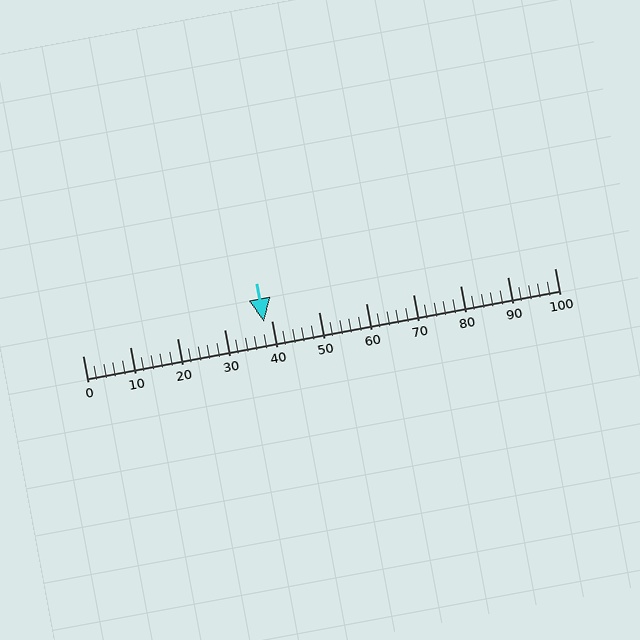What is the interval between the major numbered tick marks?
The major tick marks are spaced 10 units apart.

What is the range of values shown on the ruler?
The ruler shows values from 0 to 100.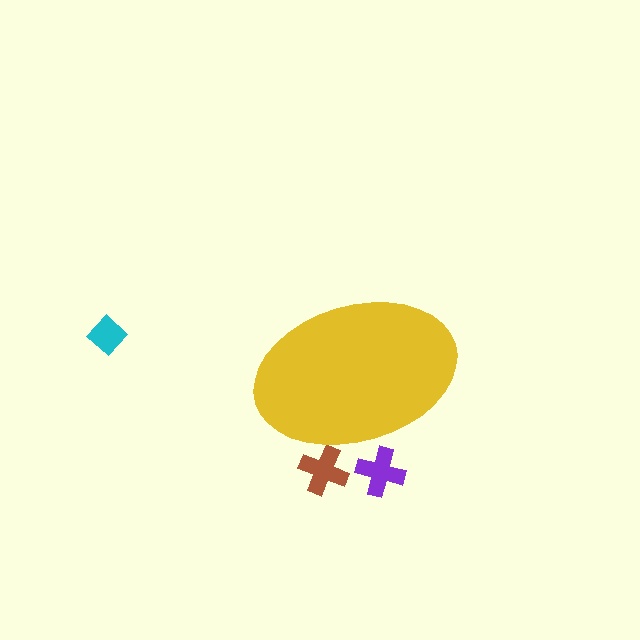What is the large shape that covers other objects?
A yellow ellipse.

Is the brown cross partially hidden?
Yes, the brown cross is partially hidden behind the yellow ellipse.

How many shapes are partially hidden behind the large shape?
2 shapes are partially hidden.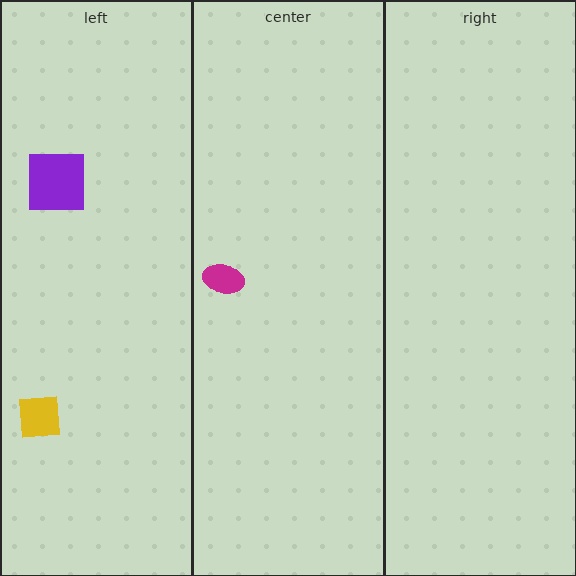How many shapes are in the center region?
1.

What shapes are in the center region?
The magenta ellipse.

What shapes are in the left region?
The purple square, the yellow square.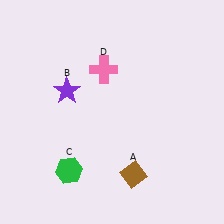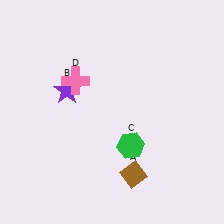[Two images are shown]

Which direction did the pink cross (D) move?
The pink cross (D) moved left.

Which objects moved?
The objects that moved are: the green hexagon (C), the pink cross (D).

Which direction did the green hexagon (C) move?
The green hexagon (C) moved right.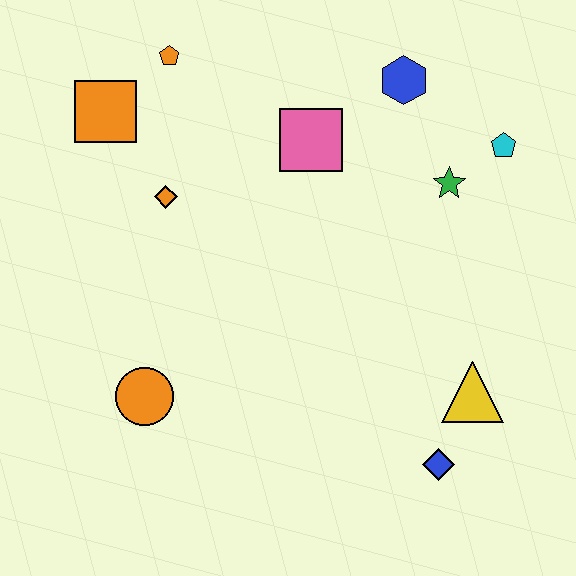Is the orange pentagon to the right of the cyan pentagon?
No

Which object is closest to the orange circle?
The orange diamond is closest to the orange circle.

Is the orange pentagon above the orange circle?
Yes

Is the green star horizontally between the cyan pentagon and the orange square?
Yes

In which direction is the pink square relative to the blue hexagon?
The pink square is to the left of the blue hexagon.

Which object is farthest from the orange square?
The blue diamond is farthest from the orange square.